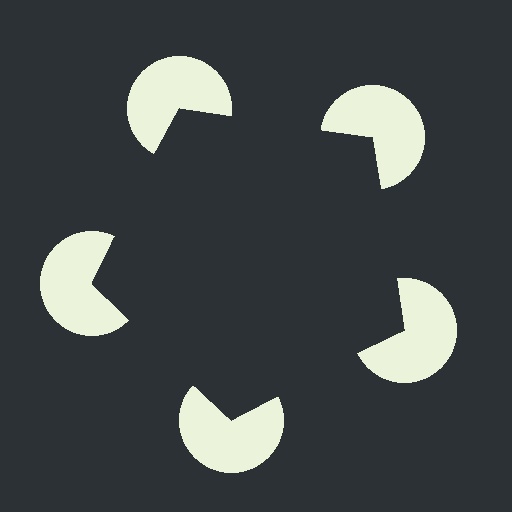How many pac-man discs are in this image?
There are 5 — one at each vertex of the illusory pentagon.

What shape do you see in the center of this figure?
An illusory pentagon — its edges are inferred from the aligned wedge cuts in the pac-man discs, not physically drawn.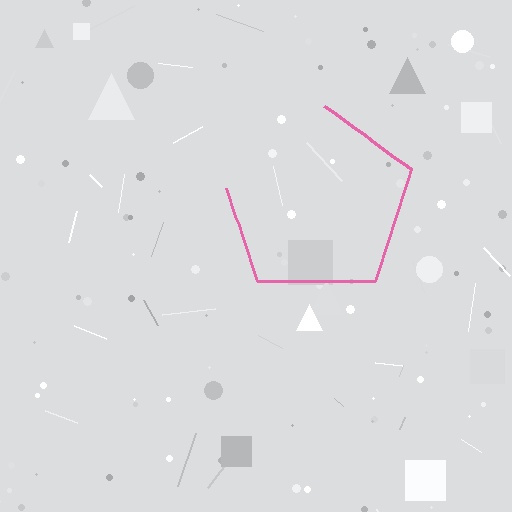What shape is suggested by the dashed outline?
The dashed outline suggests a pentagon.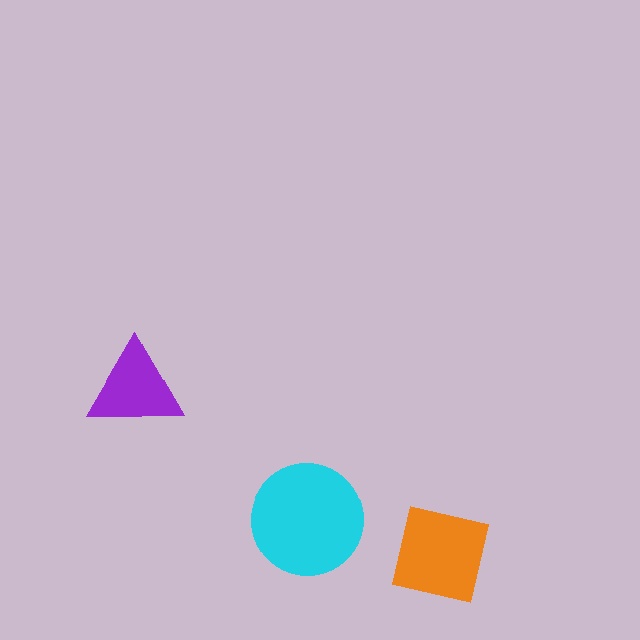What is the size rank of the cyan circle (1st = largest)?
1st.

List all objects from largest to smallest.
The cyan circle, the orange square, the purple triangle.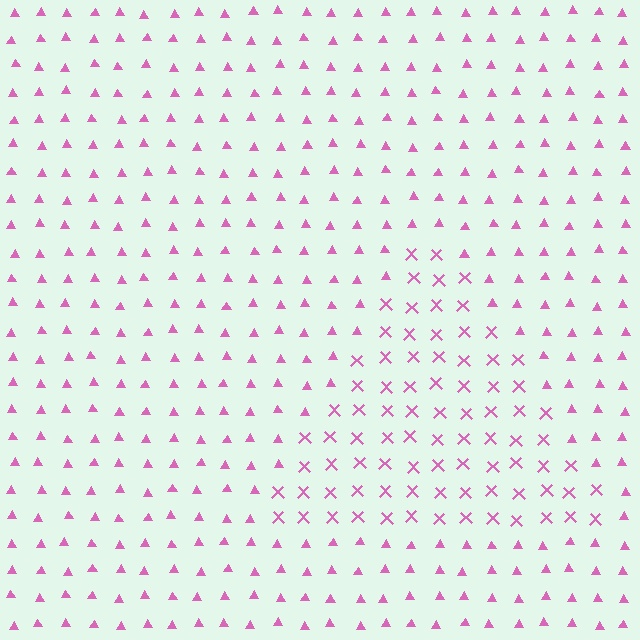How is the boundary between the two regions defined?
The boundary is defined by a change in element shape: X marks inside vs. triangles outside. All elements share the same color and spacing.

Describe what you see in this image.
The image is filled with small pink elements arranged in a uniform grid. A triangle-shaped region contains X marks, while the surrounding area contains triangles. The boundary is defined purely by the change in element shape.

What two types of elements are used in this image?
The image uses X marks inside the triangle region and triangles outside it.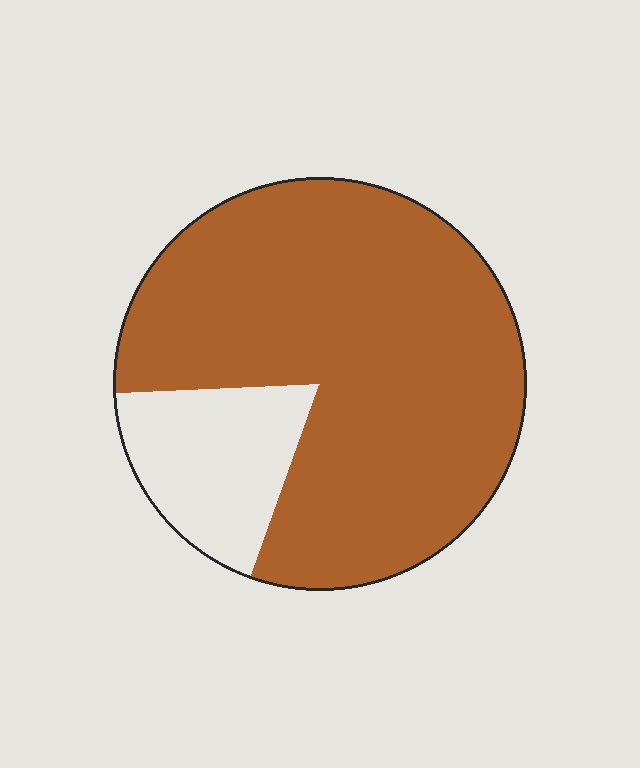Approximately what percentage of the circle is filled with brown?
Approximately 80%.